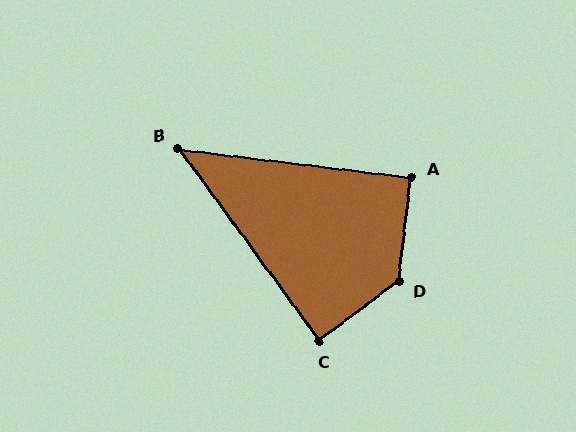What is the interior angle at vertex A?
Approximately 91 degrees (approximately right).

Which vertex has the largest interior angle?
D, at approximately 133 degrees.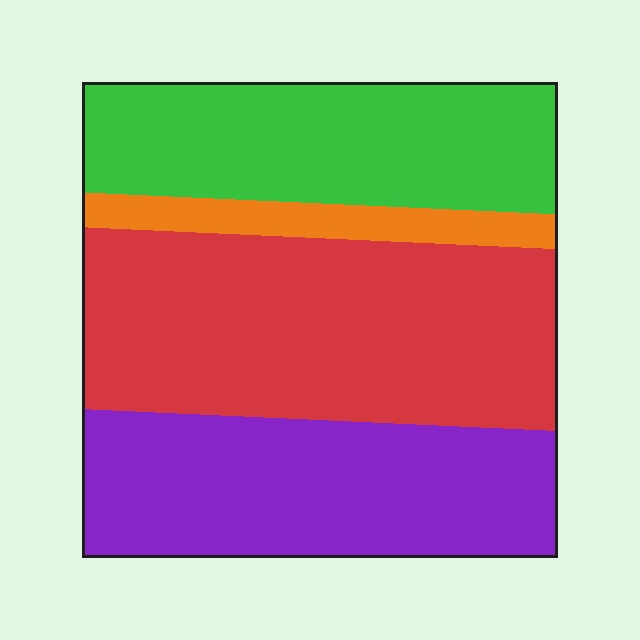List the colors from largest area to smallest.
From largest to smallest: red, purple, green, orange.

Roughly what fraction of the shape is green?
Green covers about 25% of the shape.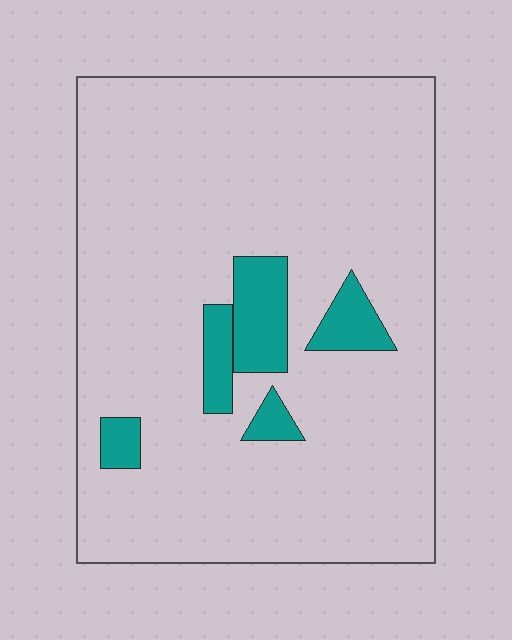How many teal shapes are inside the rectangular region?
5.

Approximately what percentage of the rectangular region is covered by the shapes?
Approximately 10%.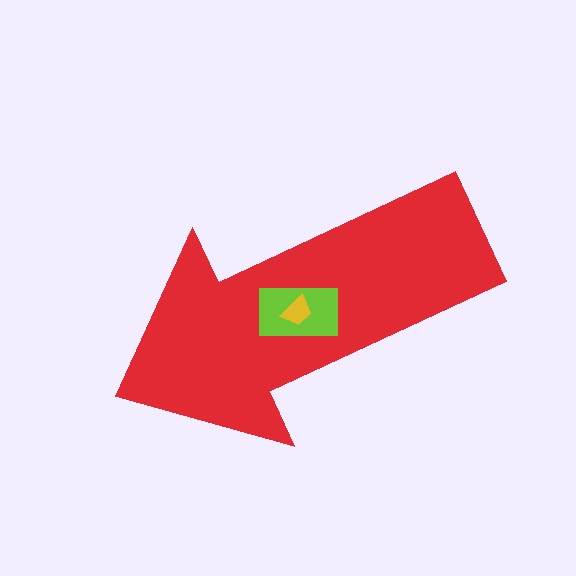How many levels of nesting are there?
3.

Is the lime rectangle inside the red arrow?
Yes.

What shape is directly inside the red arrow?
The lime rectangle.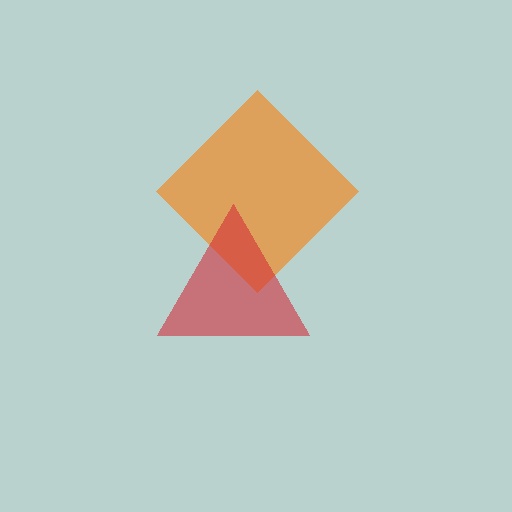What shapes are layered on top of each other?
The layered shapes are: an orange diamond, a red triangle.